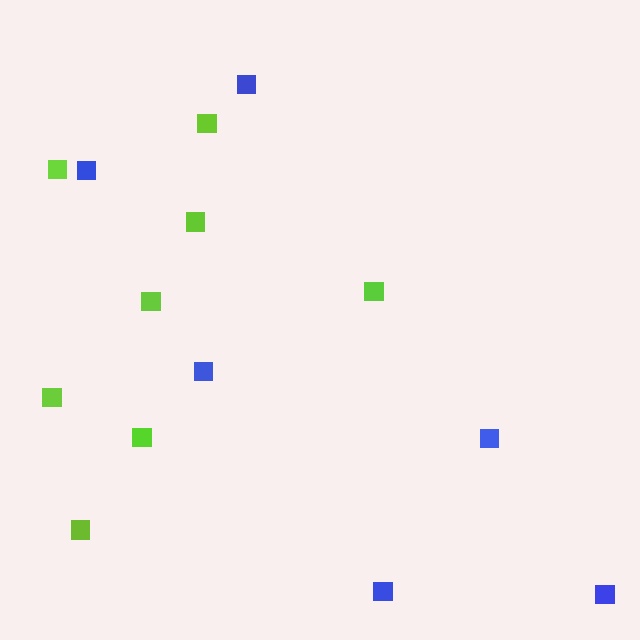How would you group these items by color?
There are 2 groups: one group of lime squares (8) and one group of blue squares (6).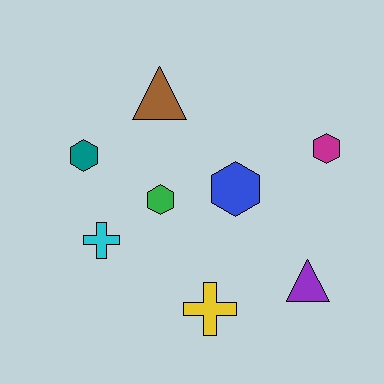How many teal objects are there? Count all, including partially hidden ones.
There is 1 teal object.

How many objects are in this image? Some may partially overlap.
There are 8 objects.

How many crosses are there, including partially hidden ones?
There are 2 crosses.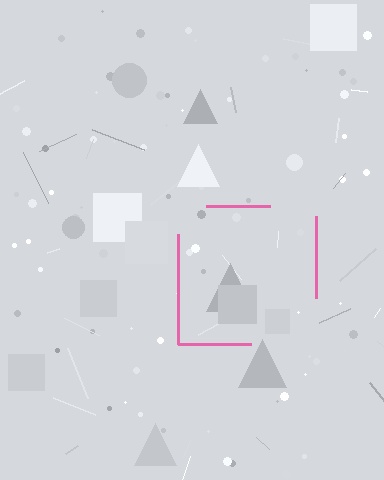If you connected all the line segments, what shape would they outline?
They would outline a square.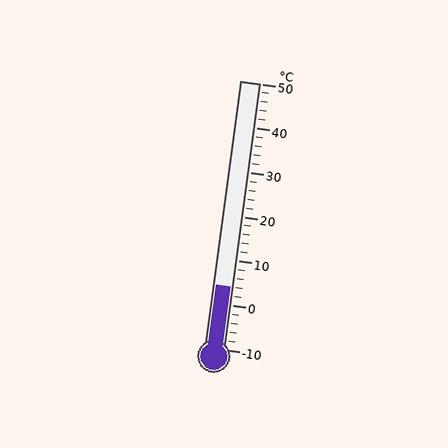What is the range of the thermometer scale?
The thermometer scale ranges from -10°C to 50°C.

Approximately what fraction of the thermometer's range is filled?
The thermometer is filled to approximately 25% of its range.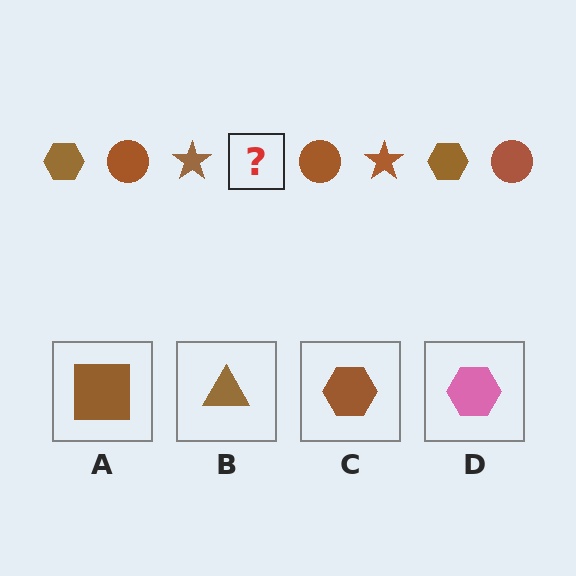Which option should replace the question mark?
Option C.